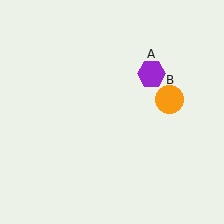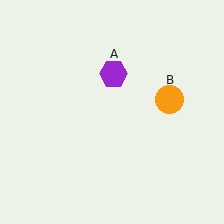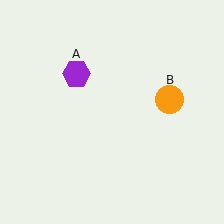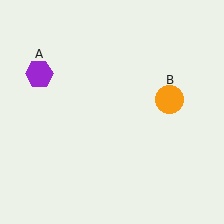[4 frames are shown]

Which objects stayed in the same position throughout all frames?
Orange circle (object B) remained stationary.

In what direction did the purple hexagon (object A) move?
The purple hexagon (object A) moved left.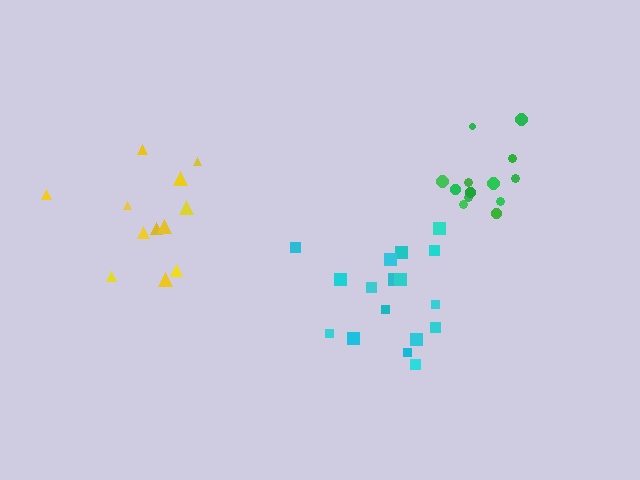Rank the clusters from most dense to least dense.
green, yellow, cyan.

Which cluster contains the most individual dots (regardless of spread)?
Cyan (17).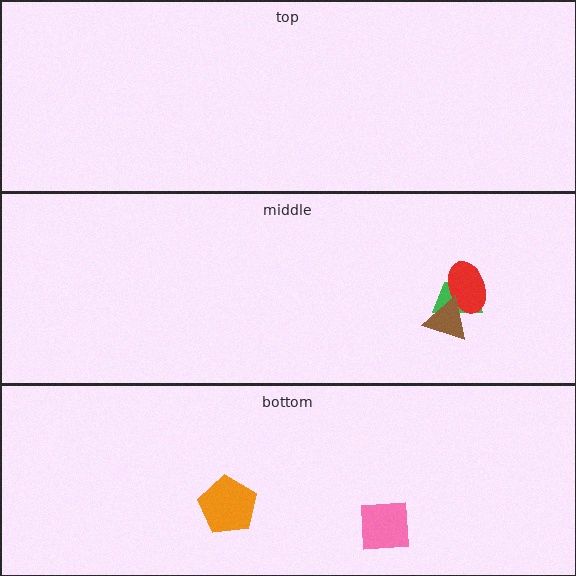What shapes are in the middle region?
The green trapezoid, the red ellipse, the brown triangle.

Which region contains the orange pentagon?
The bottom region.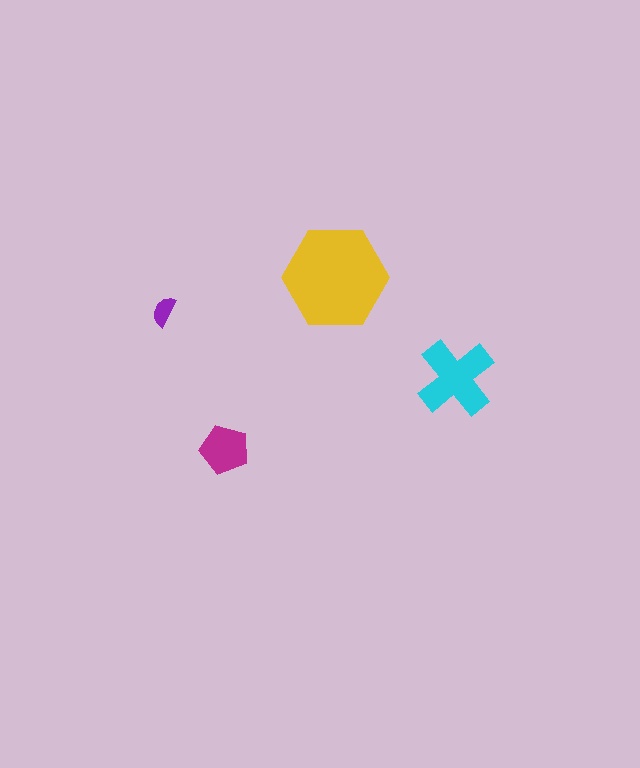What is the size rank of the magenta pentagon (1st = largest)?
3rd.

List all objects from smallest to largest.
The purple semicircle, the magenta pentagon, the cyan cross, the yellow hexagon.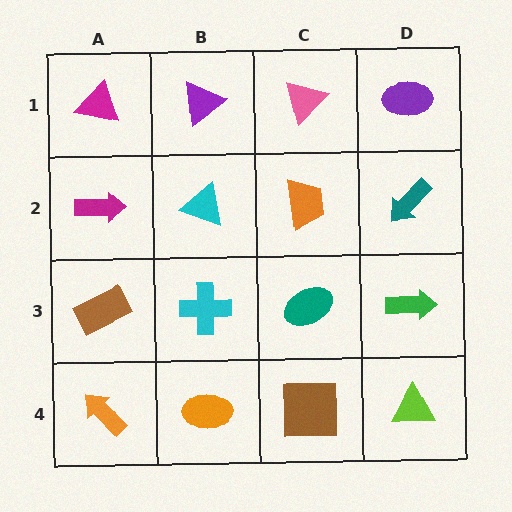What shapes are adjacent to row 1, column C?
An orange trapezoid (row 2, column C), a purple triangle (row 1, column B), a purple ellipse (row 1, column D).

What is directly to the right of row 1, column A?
A purple triangle.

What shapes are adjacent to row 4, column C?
A teal ellipse (row 3, column C), an orange ellipse (row 4, column B), a lime triangle (row 4, column D).